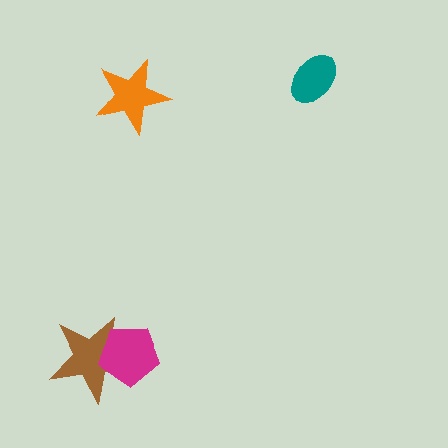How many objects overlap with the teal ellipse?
0 objects overlap with the teal ellipse.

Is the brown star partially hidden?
Yes, it is partially covered by another shape.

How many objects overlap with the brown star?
1 object overlaps with the brown star.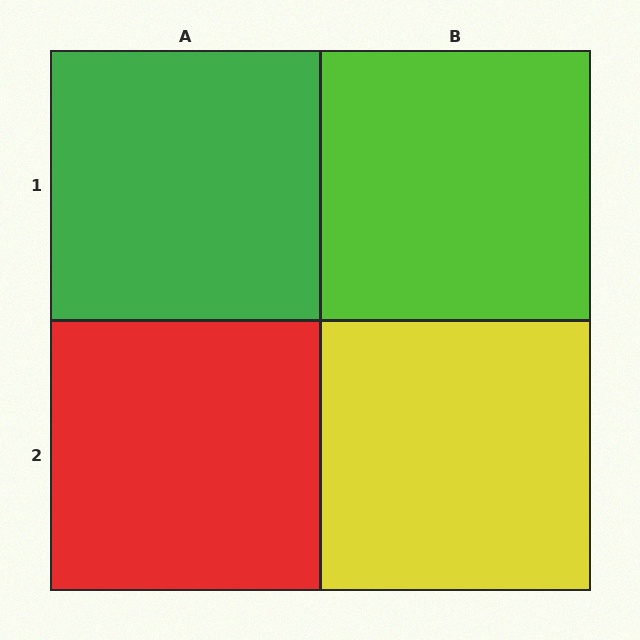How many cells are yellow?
1 cell is yellow.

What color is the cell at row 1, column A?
Green.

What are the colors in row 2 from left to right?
Red, yellow.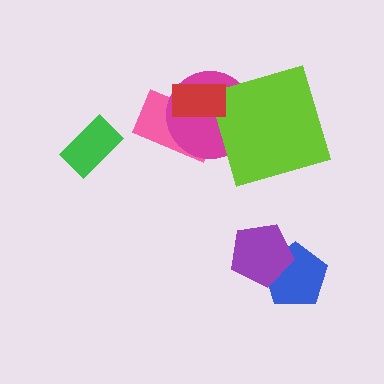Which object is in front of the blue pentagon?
The purple pentagon is in front of the blue pentagon.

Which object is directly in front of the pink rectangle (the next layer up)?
The magenta circle is directly in front of the pink rectangle.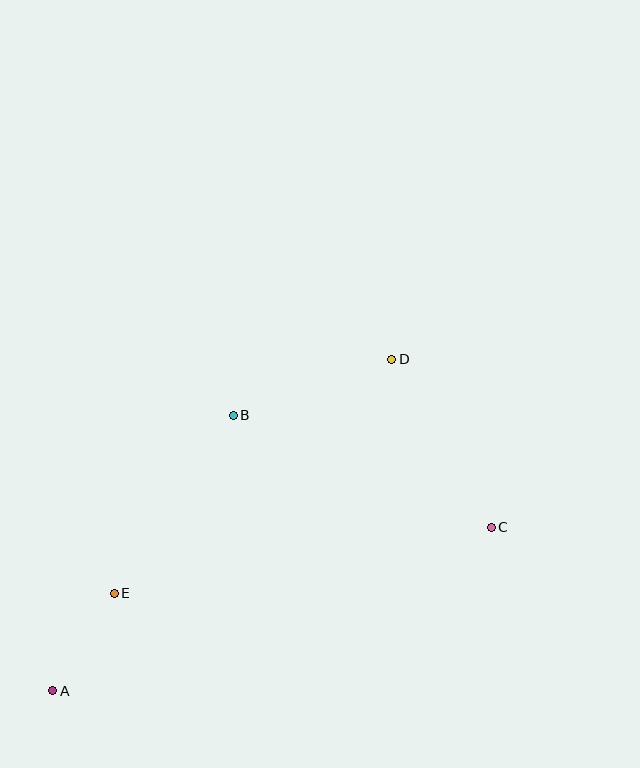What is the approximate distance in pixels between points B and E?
The distance between B and E is approximately 214 pixels.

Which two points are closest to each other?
Points A and E are closest to each other.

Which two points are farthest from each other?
Points A and D are farthest from each other.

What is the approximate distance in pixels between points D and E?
The distance between D and E is approximately 363 pixels.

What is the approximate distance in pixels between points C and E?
The distance between C and E is approximately 383 pixels.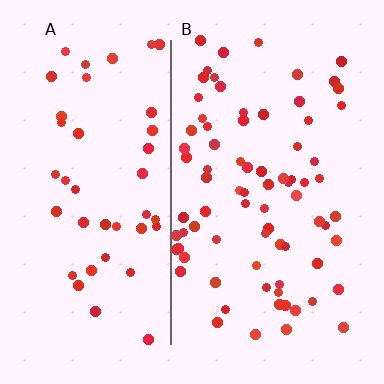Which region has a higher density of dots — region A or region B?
B (the right).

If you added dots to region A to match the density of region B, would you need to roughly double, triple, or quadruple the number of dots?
Approximately double.